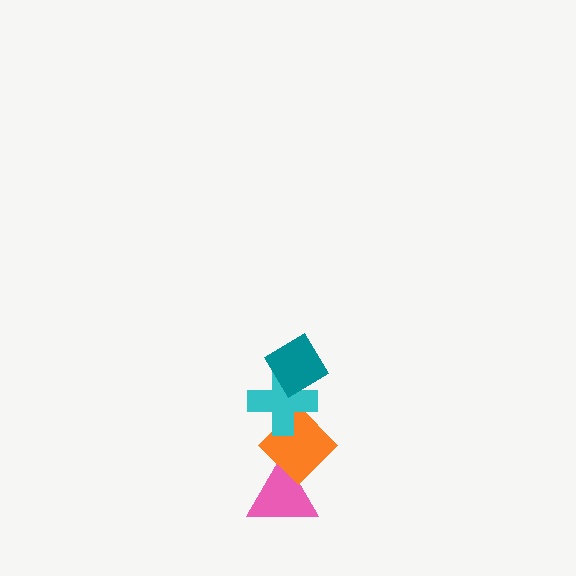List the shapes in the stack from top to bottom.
From top to bottom: the teal diamond, the cyan cross, the orange diamond, the pink triangle.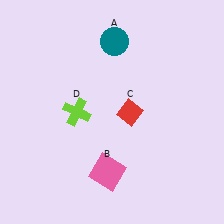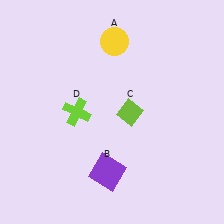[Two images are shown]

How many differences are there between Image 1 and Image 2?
There are 3 differences between the two images.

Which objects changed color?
A changed from teal to yellow. B changed from pink to purple. C changed from red to lime.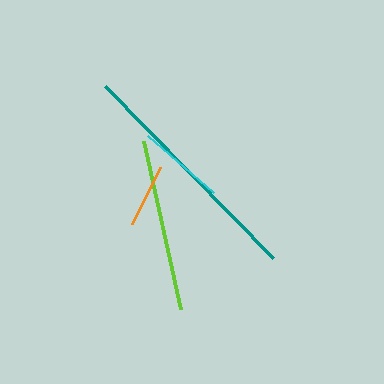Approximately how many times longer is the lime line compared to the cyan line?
The lime line is approximately 2.0 times the length of the cyan line.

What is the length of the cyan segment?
The cyan segment is approximately 87 pixels long.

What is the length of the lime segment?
The lime segment is approximately 172 pixels long.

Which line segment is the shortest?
The orange line is the shortest at approximately 63 pixels.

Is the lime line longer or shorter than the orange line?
The lime line is longer than the orange line.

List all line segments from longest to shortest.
From longest to shortest: teal, lime, cyan, orange.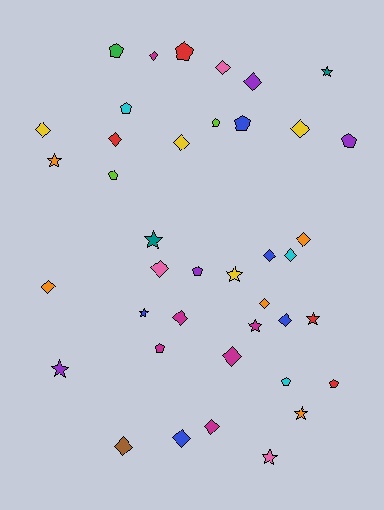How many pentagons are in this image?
There are 11 pentagons.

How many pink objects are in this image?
There are 3 pink objects.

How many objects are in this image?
There are 40 objects.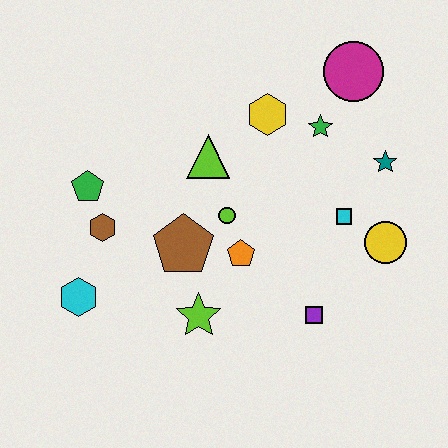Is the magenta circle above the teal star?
Yes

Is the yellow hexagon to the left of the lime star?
No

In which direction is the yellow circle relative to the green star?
The yellow circle is below the green star.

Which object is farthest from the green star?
The cyan hexagon is farthest from the green star.